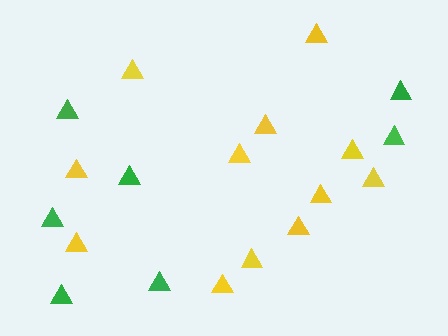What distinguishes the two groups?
There are 2 groups: one group of yellow triangles (12) and one group of green triangles (7).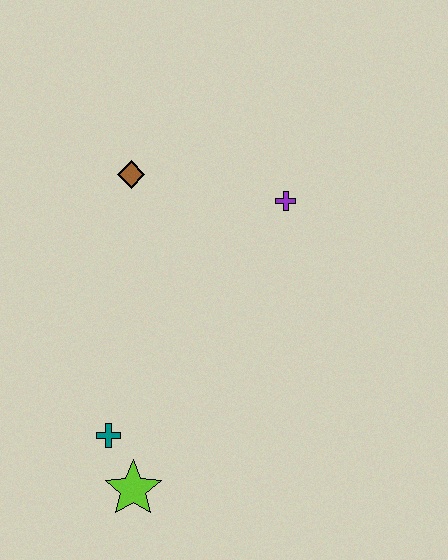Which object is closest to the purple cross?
The brown diamond is closest to the purple cross.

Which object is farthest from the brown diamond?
The lime star is farthest from the brown diamond.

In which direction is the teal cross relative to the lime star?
The teal cross is above the lime star.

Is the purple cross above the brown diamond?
No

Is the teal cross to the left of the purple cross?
Yes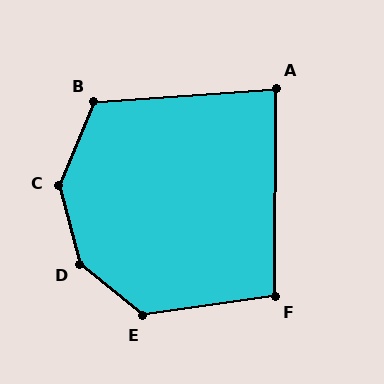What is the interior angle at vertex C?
Approximately 142 degrees (obtuse).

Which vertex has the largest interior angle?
D, at approximately 144 degrees.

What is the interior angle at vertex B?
Approximately 117 degrees (obtuse).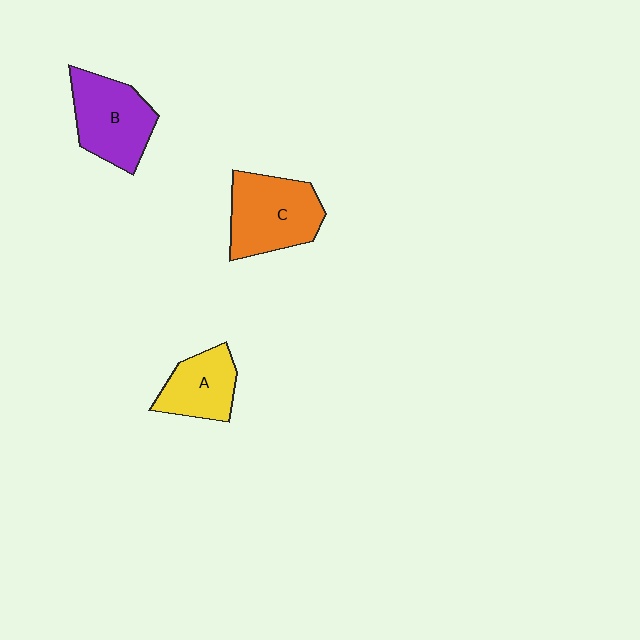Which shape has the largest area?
Shape C (orange).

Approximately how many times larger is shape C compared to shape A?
Approximately 1.4 times.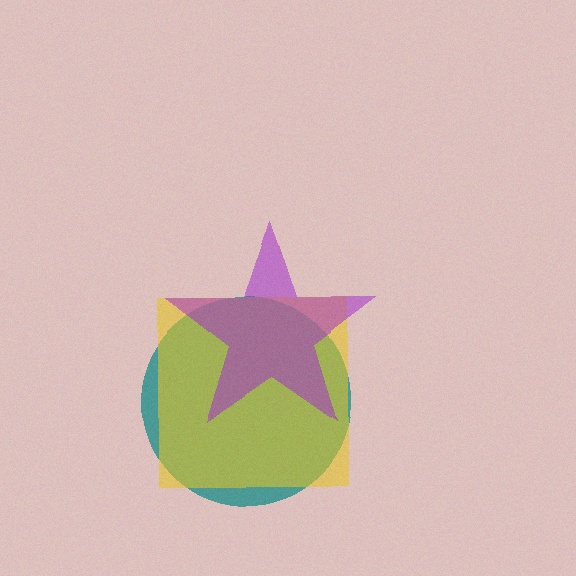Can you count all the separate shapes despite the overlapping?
Yes, there are 3 separate shapes.